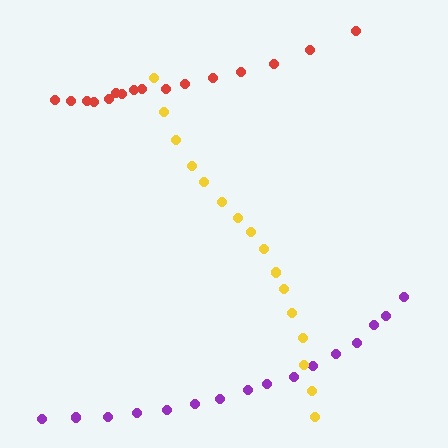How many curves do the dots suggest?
There are 3 distinct paths.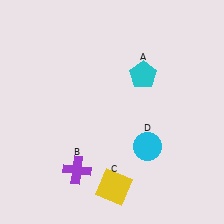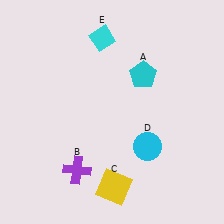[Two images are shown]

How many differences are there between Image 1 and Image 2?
There is 1 difference between the two images.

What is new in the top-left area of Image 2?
A cyan diamond (E) was added in the top-left area of Image 2.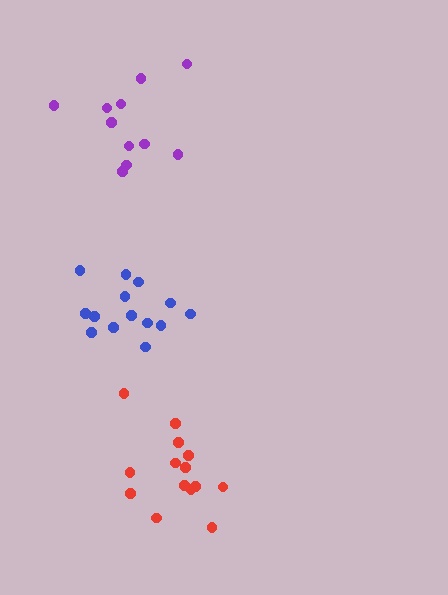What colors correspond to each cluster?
The clusters are colored: blue, red, purple.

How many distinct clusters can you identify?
There are 3 distinct clusters.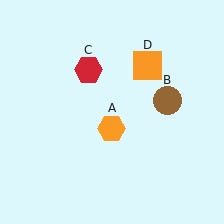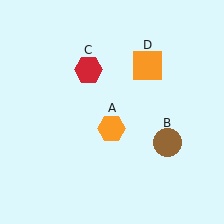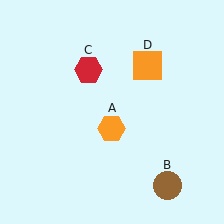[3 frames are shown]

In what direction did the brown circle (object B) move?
The brown circle (object B) moved down.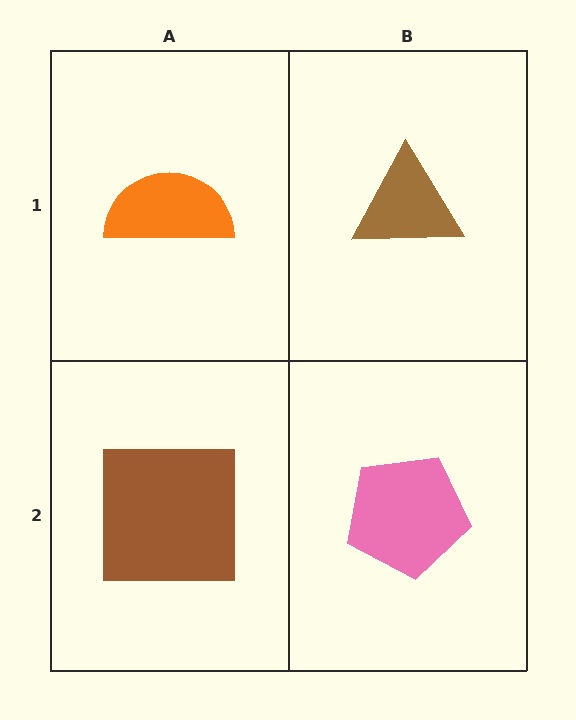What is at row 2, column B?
A pink pentagon.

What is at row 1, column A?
An orange semicircle.